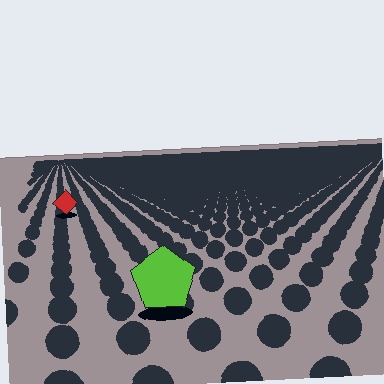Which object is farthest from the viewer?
The red diamond is farthest from the viewer. It appears smaller and the ground texture around it is denser.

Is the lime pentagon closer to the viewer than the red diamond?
Yes. The lime pentagon is closer — you can tell from the texture gradient: the ground texture is coarser near it.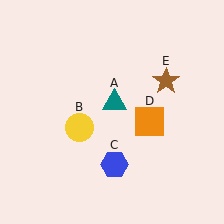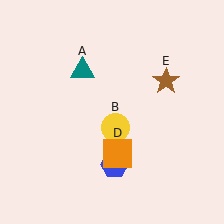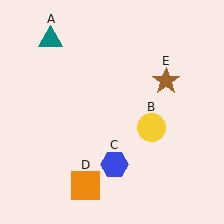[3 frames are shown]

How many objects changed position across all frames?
3 objects changed position: teal triangle (object A), yellow circle (object B), orange square (object D).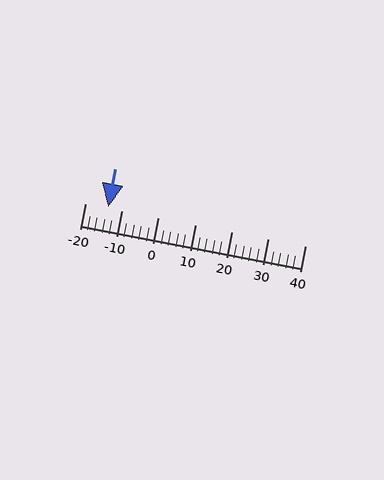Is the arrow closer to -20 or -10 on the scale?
The arrow is closer to -10.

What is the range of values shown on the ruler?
The ruler shows values from -20 to 40.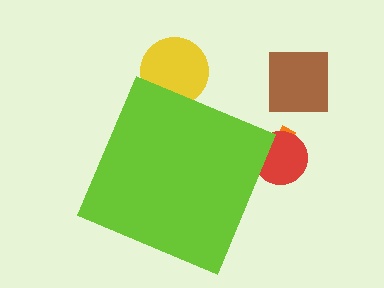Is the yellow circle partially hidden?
Yes, the yellow circle is partially hidden behind the lime diamond.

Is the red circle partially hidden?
Yes, the red circle is partially hidden behind the lime diamond.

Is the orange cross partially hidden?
Yes, the orange cross is partially hidden behind the lime diamond.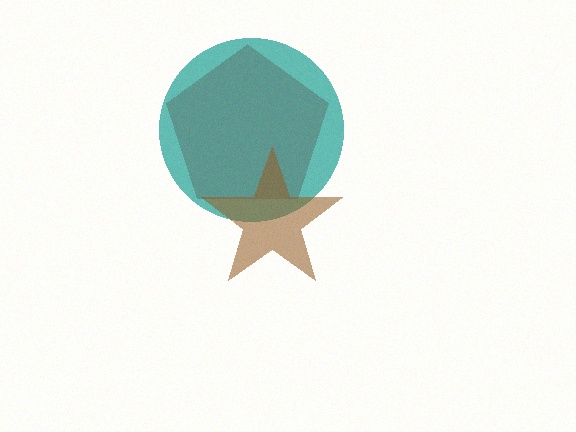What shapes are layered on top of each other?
The layered shapes are: a red pentagon, a teal circle, a brown star.